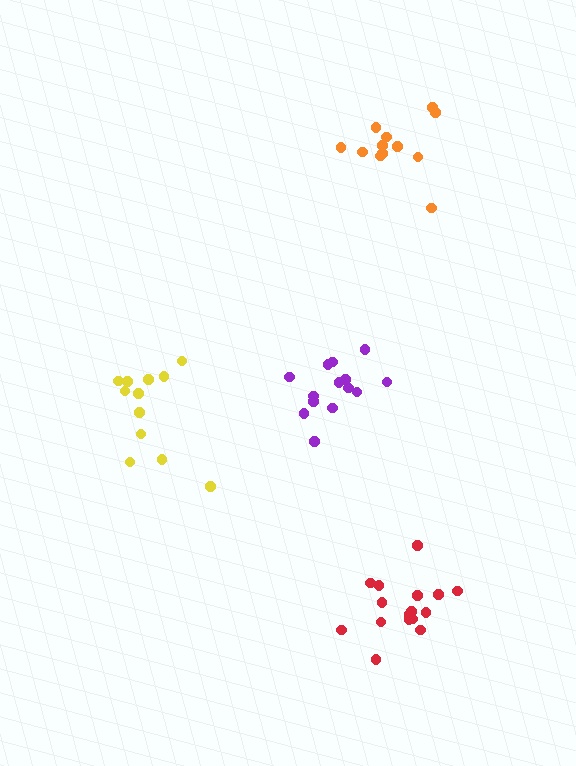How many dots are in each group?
Group 1: 12 dots, Group 2: 12 dots, Group 3: 15 dots, Group 4: 16 dots (55 total).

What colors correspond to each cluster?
The clusters are colored: yellow, orange, purple, red.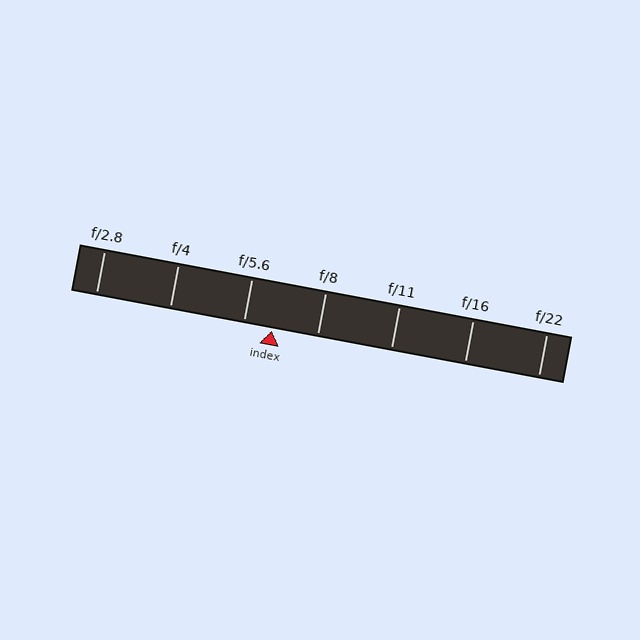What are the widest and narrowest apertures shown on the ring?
The widest aperture shown is f/2.8 and the narrowest is f/22.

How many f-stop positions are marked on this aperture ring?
There are 7 f-stop positions marked.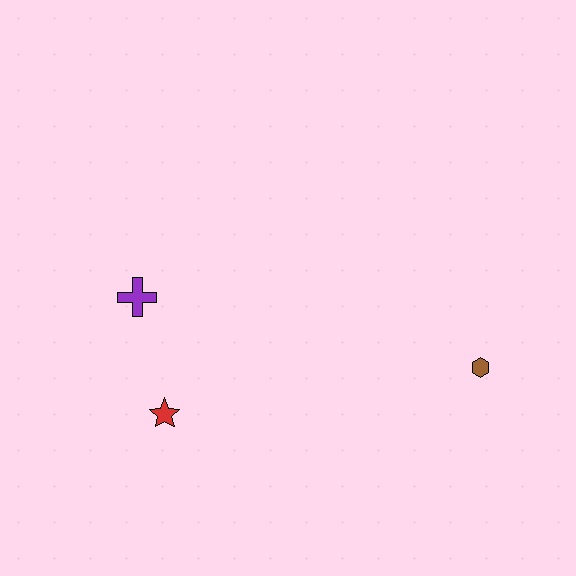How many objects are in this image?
There are 3 objects.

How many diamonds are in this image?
There are no diamonds.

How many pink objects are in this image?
There are no pink objects.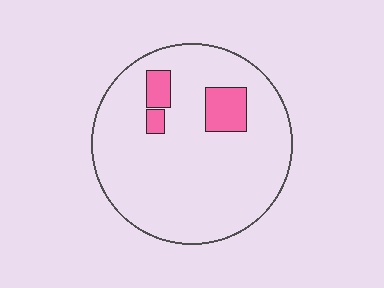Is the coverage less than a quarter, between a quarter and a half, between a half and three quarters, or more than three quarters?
Less than a quarter.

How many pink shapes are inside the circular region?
3.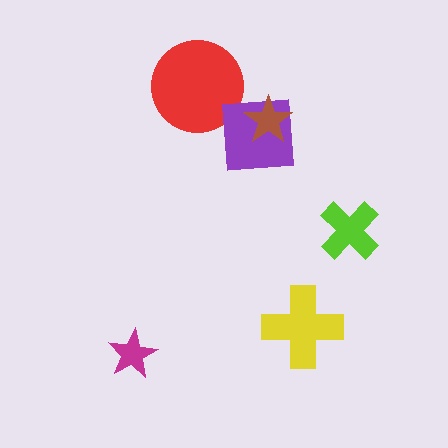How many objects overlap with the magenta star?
0 objects overlap with the magenta star.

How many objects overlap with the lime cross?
0 objects overlap with the lime cross.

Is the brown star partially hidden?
No, no other shape covers it.